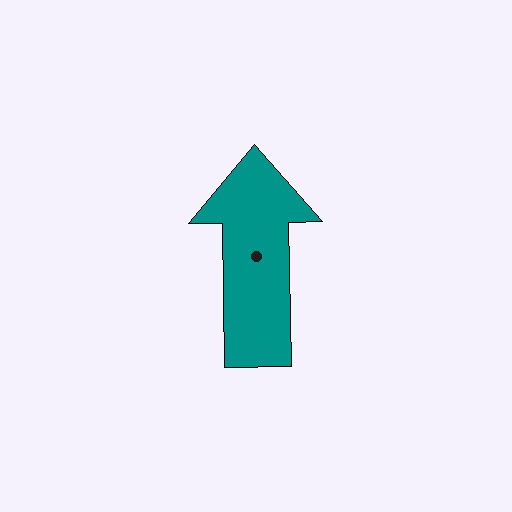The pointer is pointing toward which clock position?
Roughly 12 o'clock.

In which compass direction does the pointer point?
North.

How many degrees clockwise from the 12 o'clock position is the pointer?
Approximately 359 degrees.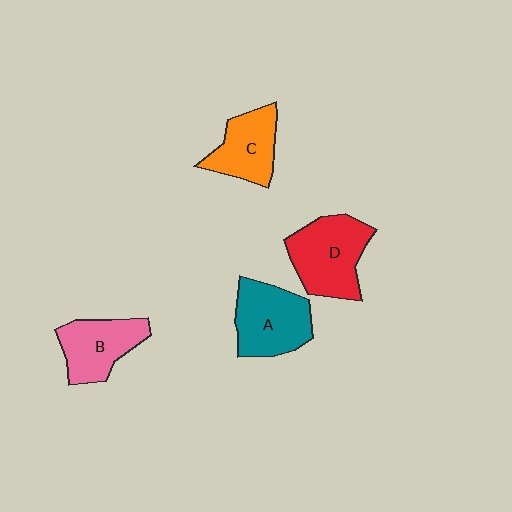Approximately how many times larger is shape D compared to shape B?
Approximately 1.3 times.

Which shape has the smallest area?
Shape C (orange).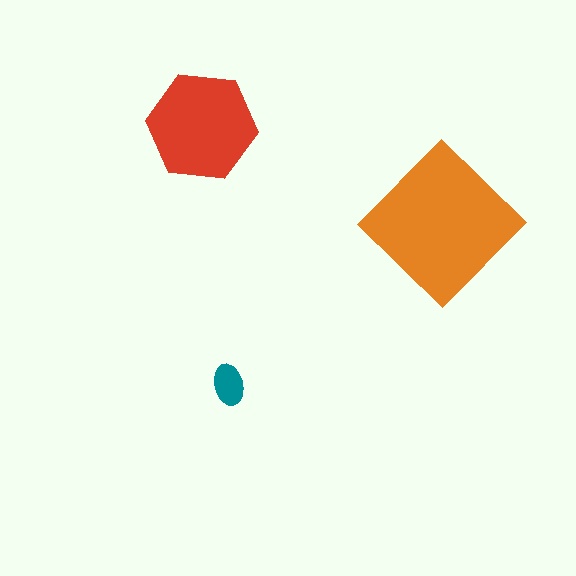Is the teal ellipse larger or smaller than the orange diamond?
Smaller.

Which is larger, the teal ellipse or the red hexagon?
The red hexagon.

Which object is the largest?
The orange diamond.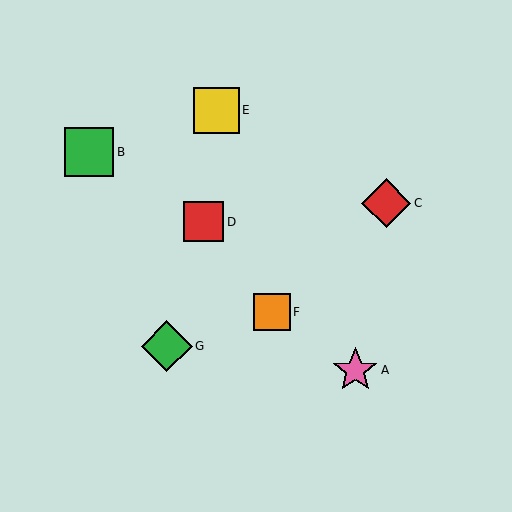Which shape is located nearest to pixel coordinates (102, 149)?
The green square (labeled B) at (89, 152) is nearest to that location.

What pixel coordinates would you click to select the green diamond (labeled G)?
Click at (167, 346) to select the green diamond G.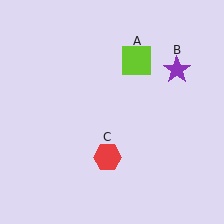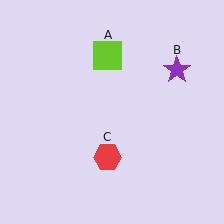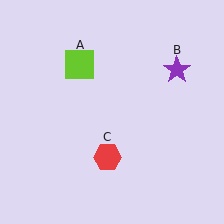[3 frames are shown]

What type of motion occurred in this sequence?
The lime square (object A) rotated counterclockwise around the center of the scene.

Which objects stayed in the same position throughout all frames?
Purple star (object B) and red hexagon (object C) remained stationary.